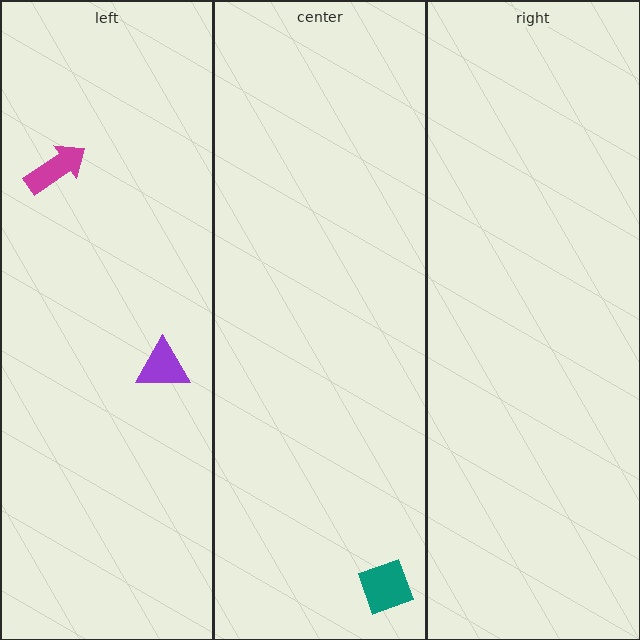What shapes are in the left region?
The magenta arrow, the purple triangle.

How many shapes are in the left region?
2.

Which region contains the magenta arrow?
The left region.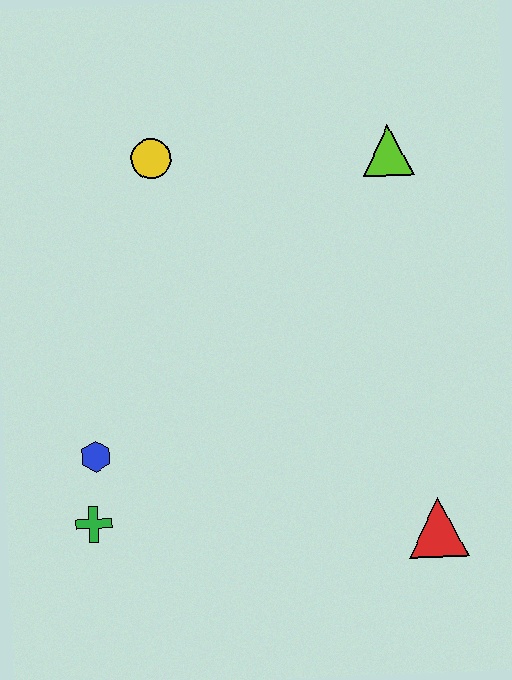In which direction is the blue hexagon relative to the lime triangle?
The blue hexagon is to the left of the lime triangle.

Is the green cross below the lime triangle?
Yes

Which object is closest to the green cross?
The blue hexagon is closest to the green cross.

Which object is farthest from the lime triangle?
The green cross is farthest from the lime triangle.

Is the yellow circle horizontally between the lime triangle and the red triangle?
No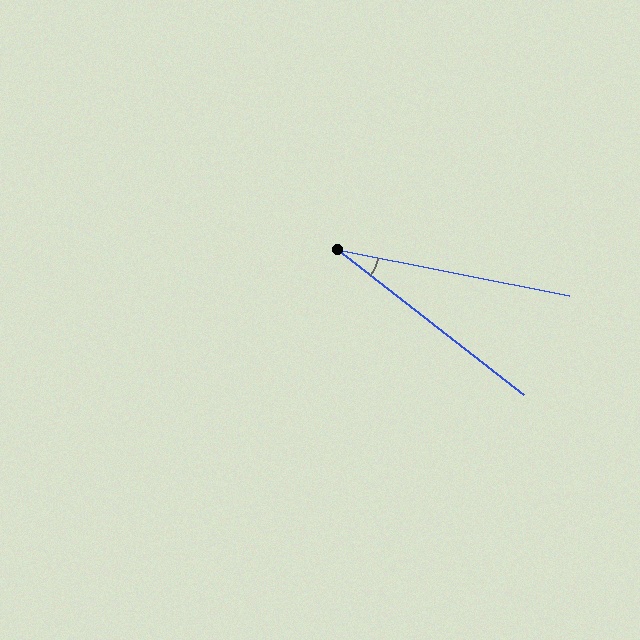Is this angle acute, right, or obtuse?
It is acute.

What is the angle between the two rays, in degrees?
Approximately 27 degrees.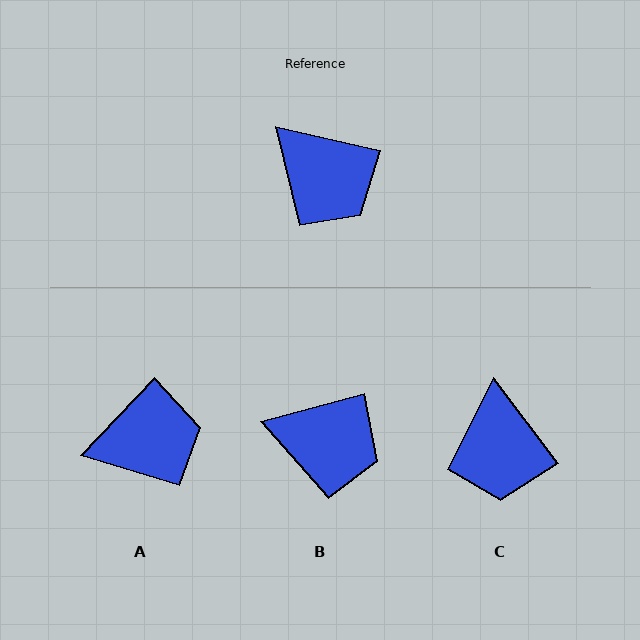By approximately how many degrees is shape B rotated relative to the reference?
Approximately 28 degrees counter-clockwise.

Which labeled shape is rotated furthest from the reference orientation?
A, about 60 degrees away.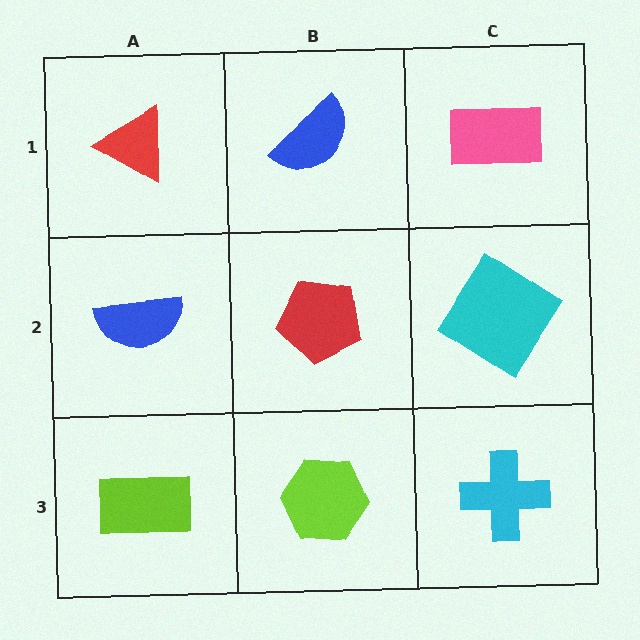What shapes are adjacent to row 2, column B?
A blue semicircle (row 1, column B), a lime hexagon (row 3, column B), a blue semicircle (row 2, column A), a cyan diamond (row 2, column C).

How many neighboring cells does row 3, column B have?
3.